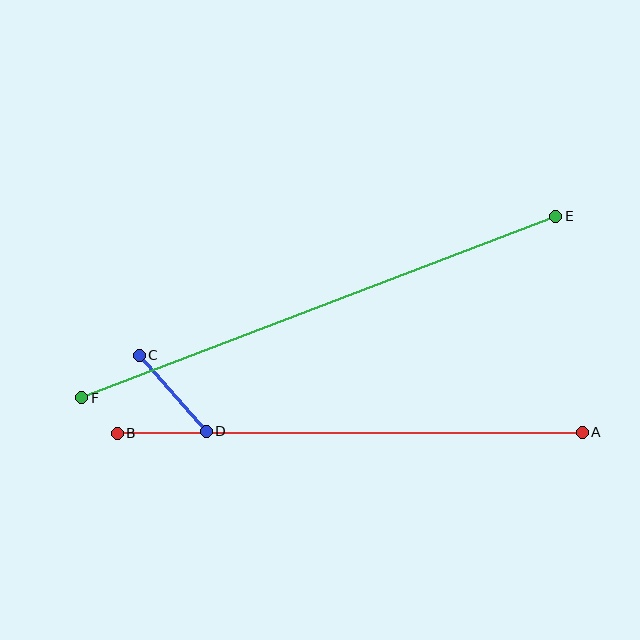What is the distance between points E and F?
The distance is approximately 508 pixels.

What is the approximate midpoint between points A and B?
The midpoint is at approximately (350, 433) pixels.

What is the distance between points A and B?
The distance is approximately 465 pixels.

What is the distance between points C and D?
The distance is approximately 101 pixels.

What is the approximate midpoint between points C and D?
The midpoint is at approximately (173, 393) pixels.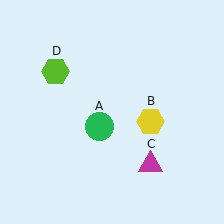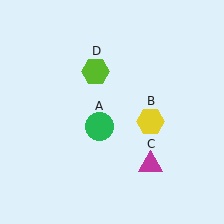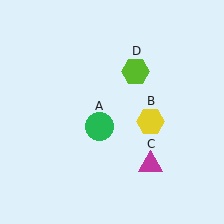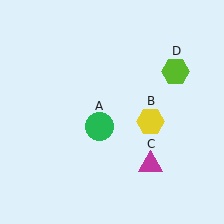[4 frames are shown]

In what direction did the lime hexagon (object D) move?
The lime hexagon (object D) moved right.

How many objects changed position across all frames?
1 object changed position: lime hexagon (object D).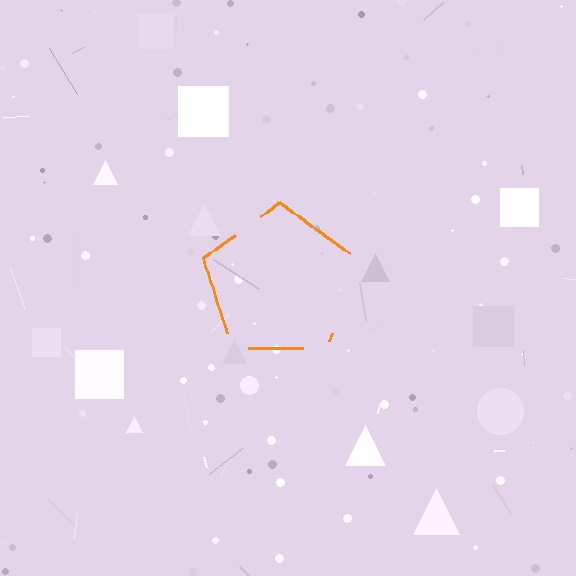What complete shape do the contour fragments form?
The contour fragments form a pentagon.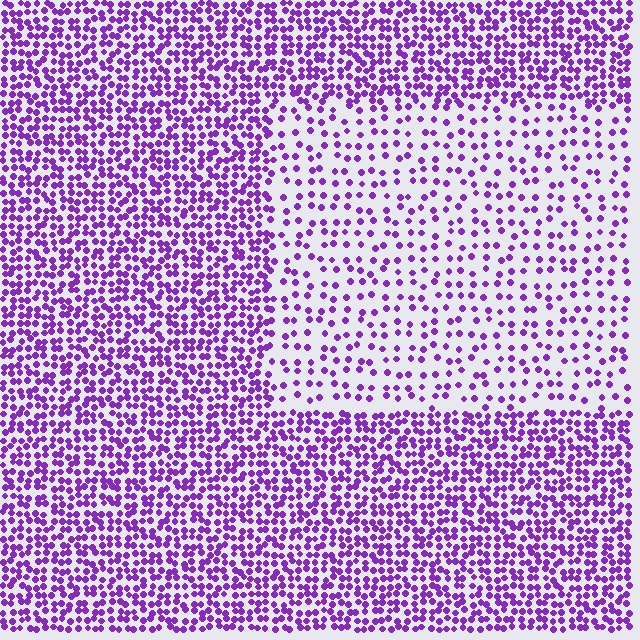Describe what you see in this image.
The image contains small purple elements arranged at two different densities. A rectangle-shaped region is visible where the elements are less densely packed than the surrounding area.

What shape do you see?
I see a rectangle.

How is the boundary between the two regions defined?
The boundary is defined by a change in element density (approximately 2.4x ratio). All elements are the same color, size, and shape.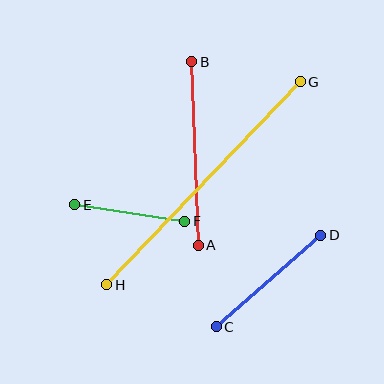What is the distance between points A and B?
The distance is approximately 184 pixels.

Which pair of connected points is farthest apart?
Points G and H are farthest apart.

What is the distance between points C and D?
The distance is approximately 139 pixels.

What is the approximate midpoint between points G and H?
The midpoint is at approximately (203, 183) pixels.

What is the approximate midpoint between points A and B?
The midpoint is at approximately (195, 154) pixels.